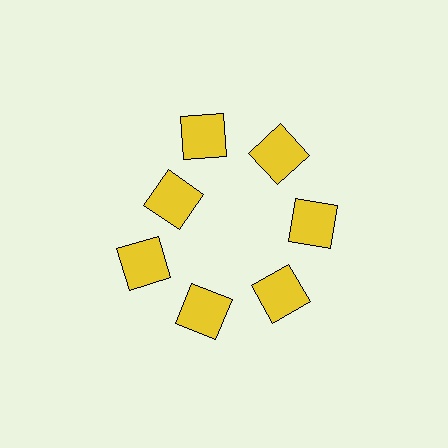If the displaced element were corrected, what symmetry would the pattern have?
It would have 7-fold rotational symmetry — the pattern would map onto itself every 51 degrees.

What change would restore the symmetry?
The symmetry would be restored by moving it outward, back onto the ring so that all 7 squares sit at equal angles and equal distance from the center.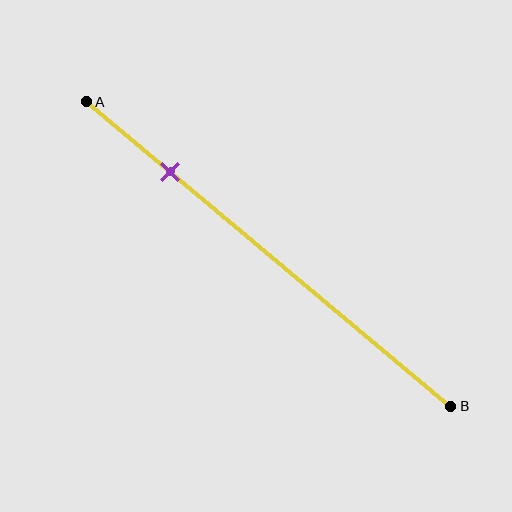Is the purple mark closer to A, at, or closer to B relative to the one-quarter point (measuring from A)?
The purple mark is approximately at the one-quarter point of segment AB.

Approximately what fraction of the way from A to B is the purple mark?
The purple mark is approximately 25% of the way from A to B.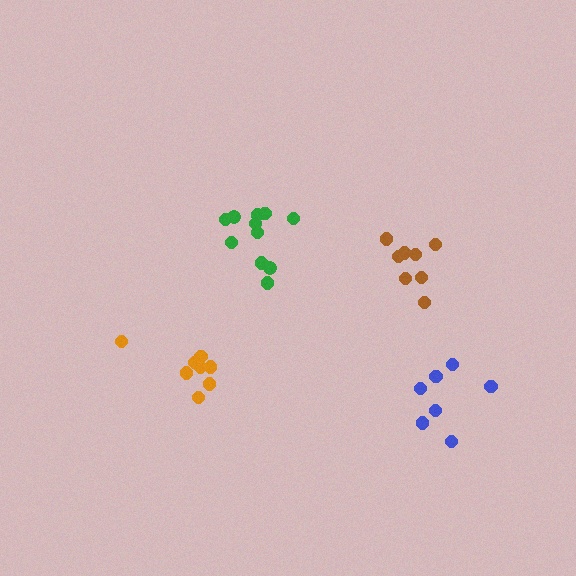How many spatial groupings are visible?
There are 4 spatial groupings.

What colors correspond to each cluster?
The clusters are colored: green, orange, brown, blue.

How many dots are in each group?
Group 1: 11 dots, Group 2: 8 dots, Group 3: 8 dots, Group 4: 7 dots (34 total).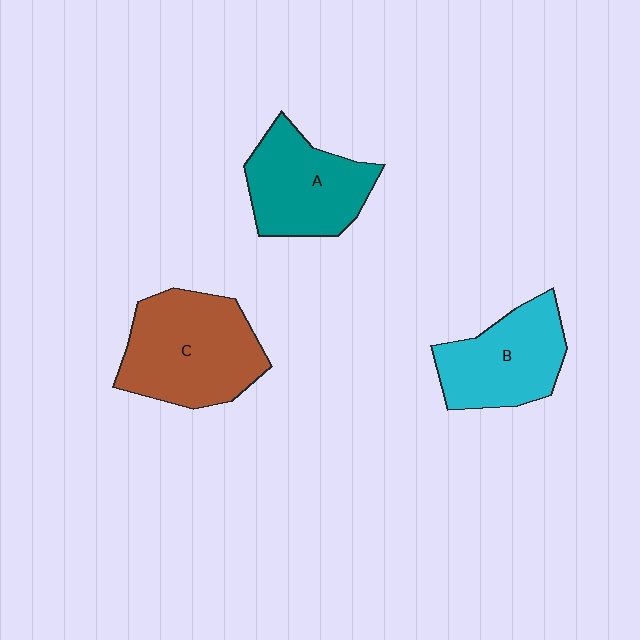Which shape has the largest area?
Shape C (brown).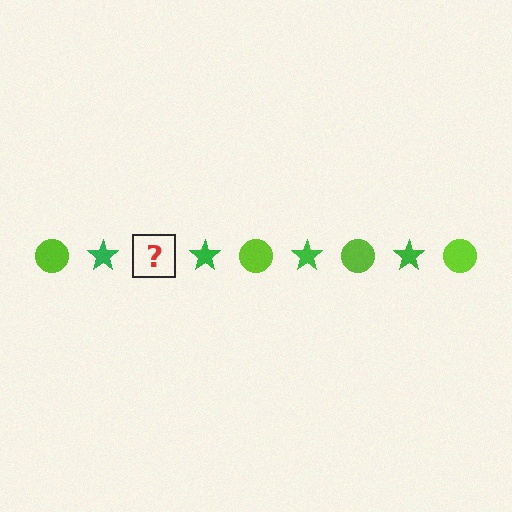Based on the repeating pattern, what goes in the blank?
The blank should be a lime circle.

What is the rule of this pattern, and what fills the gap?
The rule is that the pattern alternates between lime circle and green star. The gap should be filled with a lime circle.